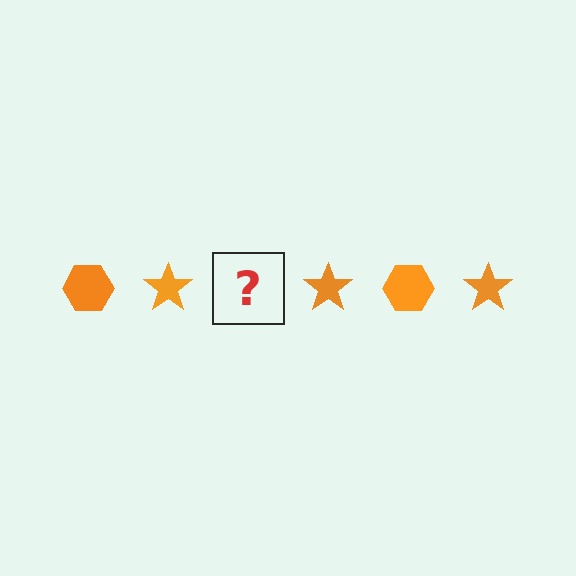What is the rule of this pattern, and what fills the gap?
The rule is that the pattern cycles through hexagon, star shapes in orange. The gap should be filled with an orange hexagon.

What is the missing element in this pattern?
The missing element is an orange hexagon.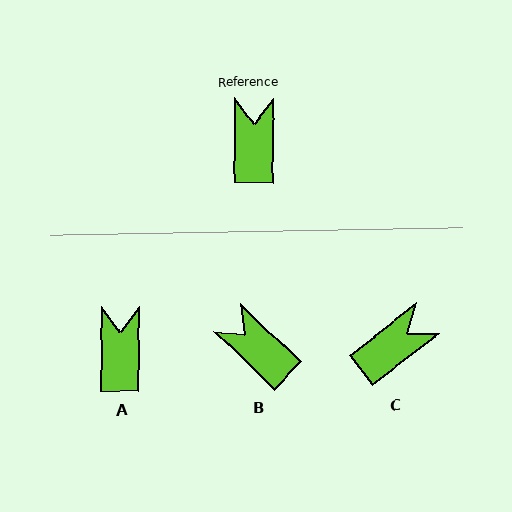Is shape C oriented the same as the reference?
No, it is off by about 51 degrees.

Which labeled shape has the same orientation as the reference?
A.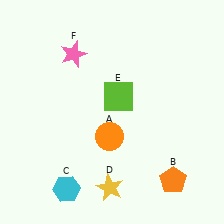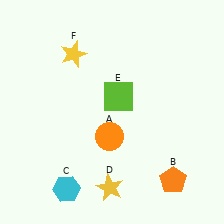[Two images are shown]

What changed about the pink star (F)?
In Image 1, F is pink. In Image 2, it changed to yellow.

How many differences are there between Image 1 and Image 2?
There is 1 difference between the two images.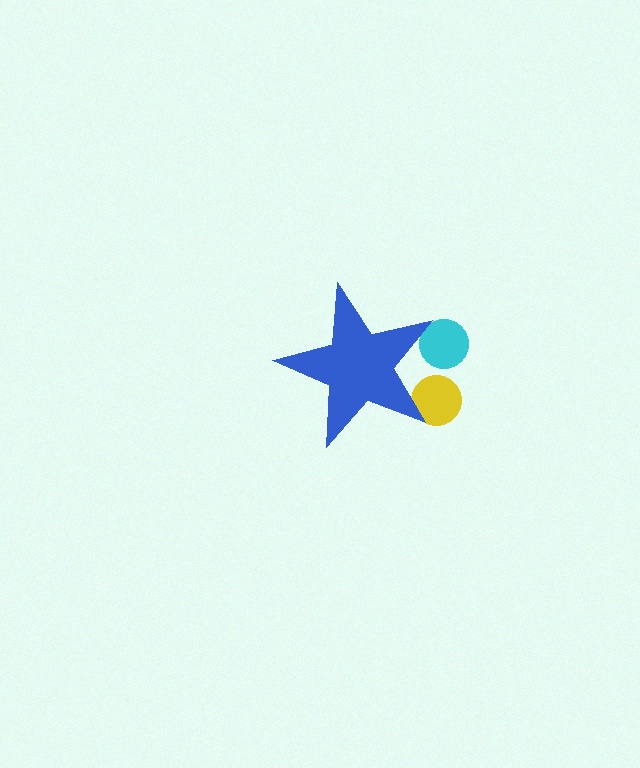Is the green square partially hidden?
Yes, the green square is partially hidden behind the blue star.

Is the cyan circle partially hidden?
Yes, the cyan circle is partially hidden behind the blue star.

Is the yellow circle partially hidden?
Yes, the yellow circle is partially hidden behind the blue star.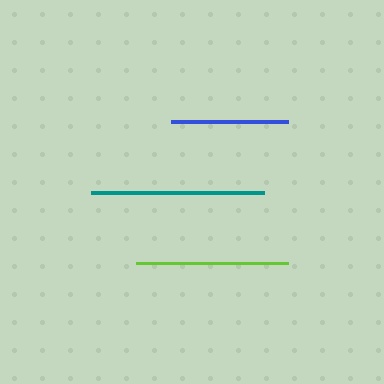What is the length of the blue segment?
The blue segment is approximately 117 pixels long.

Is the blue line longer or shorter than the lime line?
The lime line is longer than the blue line.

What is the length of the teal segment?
The teal segment is approximately 173 pixels long.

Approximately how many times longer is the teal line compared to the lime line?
The teal line is approximately 1.1 times the length of the lime line.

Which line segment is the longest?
The teal line is the longest at approximately 173 pixels.